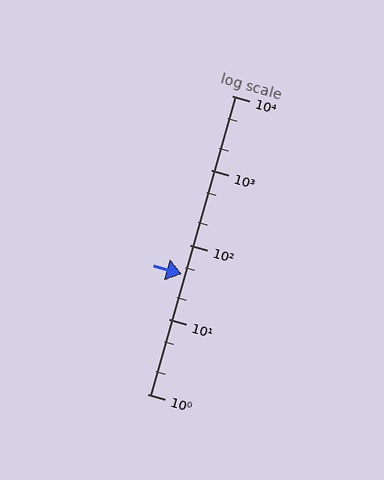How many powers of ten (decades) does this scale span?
The scale spans 4 decades, from 1 to 10000.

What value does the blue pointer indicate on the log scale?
The pointer indicates approximately 41.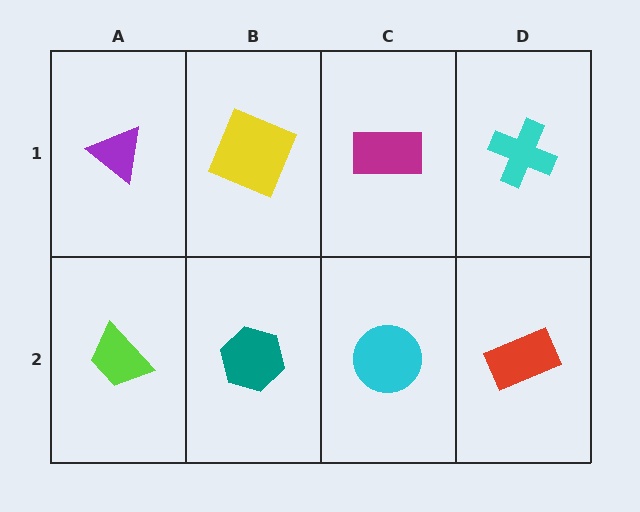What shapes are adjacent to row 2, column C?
A magenta rectangle (row 1, column C), a teal hexagon (row 2, column B), a red rectangle (row 2, column D).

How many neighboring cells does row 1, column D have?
2.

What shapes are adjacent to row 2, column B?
A yellow square (row 1, column B), a lime trapezoid (row 2, column A), a cyan circle (row 2, column C).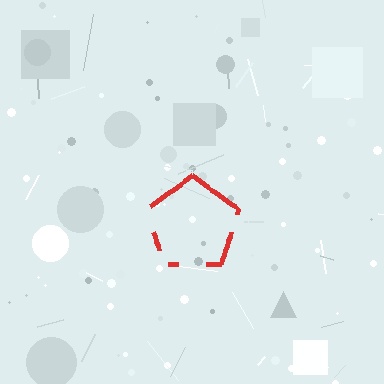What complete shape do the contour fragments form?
The contour fragments form a pentagon.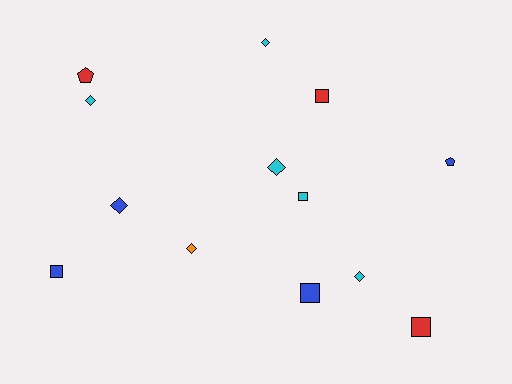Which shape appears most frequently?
Diamond, with 6 objects.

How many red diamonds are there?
There are no red diamonds.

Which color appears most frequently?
Cyan, with 5 objects.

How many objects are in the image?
There are 13 objects.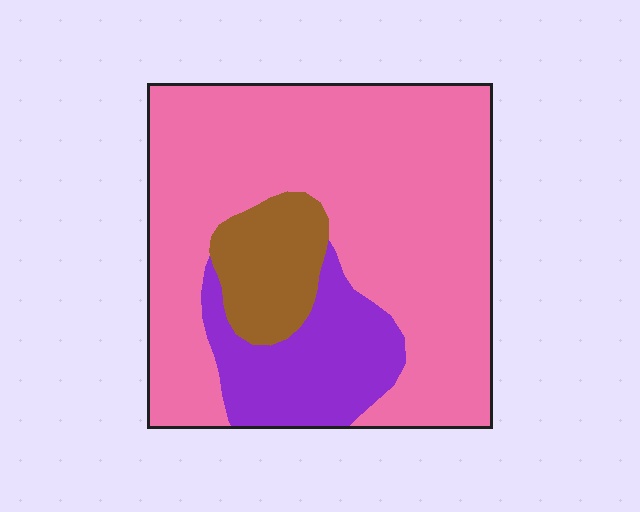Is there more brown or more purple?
Purple.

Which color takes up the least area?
Brown, at roughly 10%.